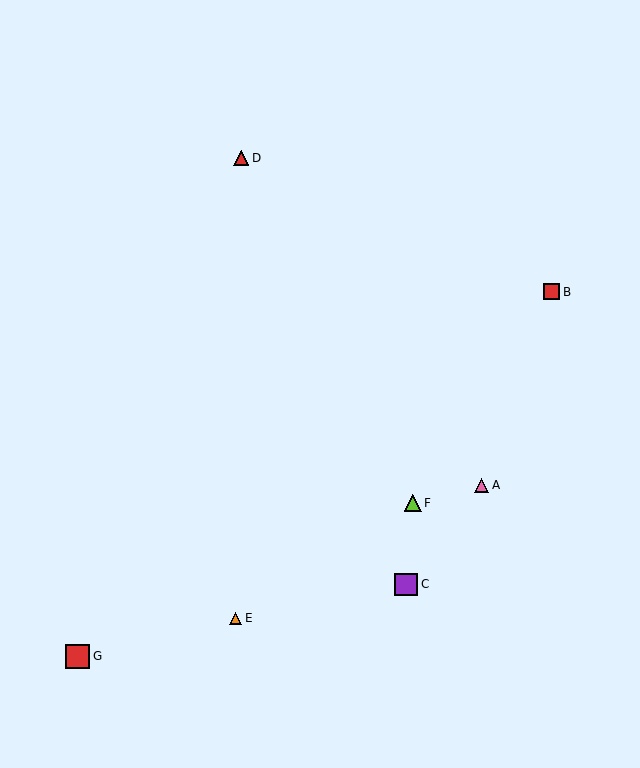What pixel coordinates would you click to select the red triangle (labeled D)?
Click at (241, 158) to select the red triangle D.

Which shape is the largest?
The red square (labeled G) is the largest.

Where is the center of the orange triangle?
The center of the orange triangle is at (235, 618).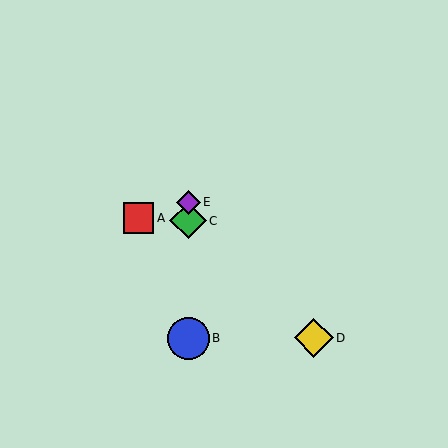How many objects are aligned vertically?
3 objects (B, C, E) are aligned vertically.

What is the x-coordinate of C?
Object C is at x≈188.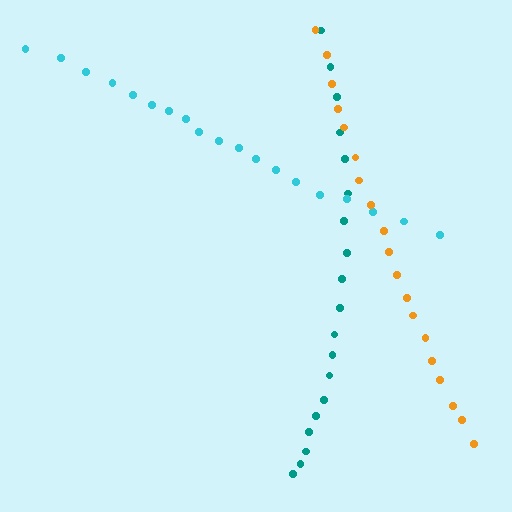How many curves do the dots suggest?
There are 3 distinct paths.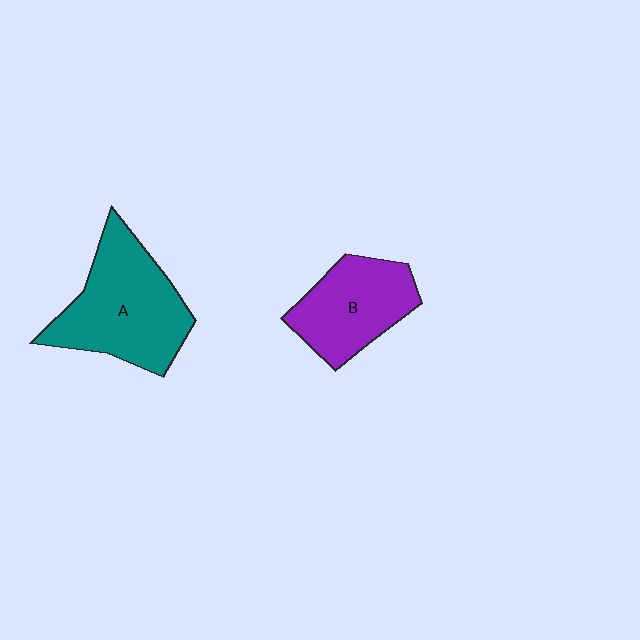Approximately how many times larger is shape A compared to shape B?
Approximately 1.4 times.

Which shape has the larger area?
Shape A (teal).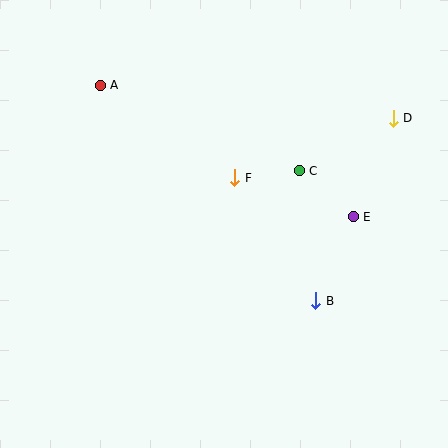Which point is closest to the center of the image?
Point F at (235, 178) is closest to the center.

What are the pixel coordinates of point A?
Point A is at (100, 86).